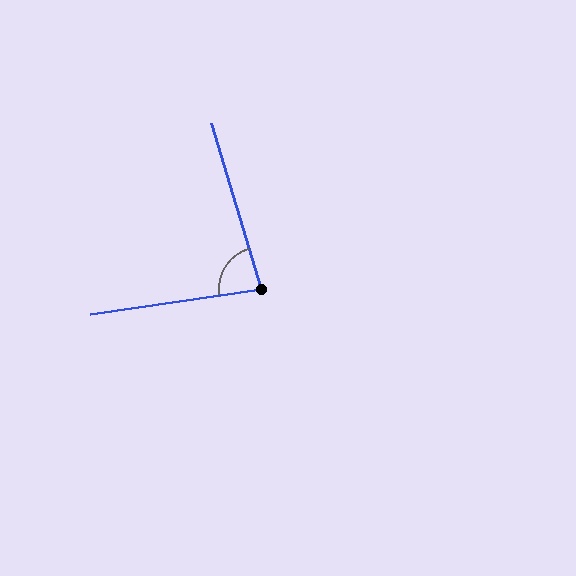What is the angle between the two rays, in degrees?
Approximately 82 degrees.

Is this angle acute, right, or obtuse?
It is acute.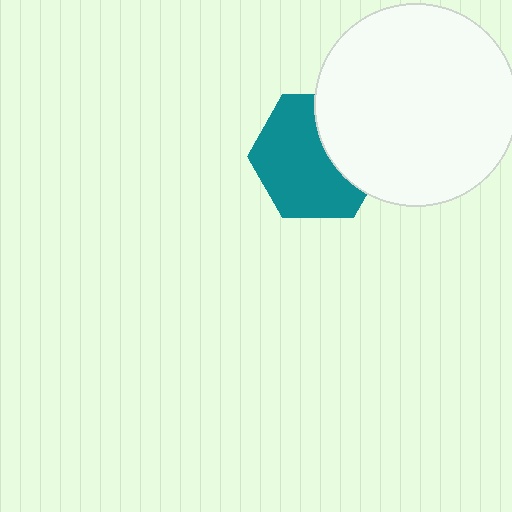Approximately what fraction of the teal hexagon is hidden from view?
Roughly 35% of the teal hexagon is hidden behind the white circle.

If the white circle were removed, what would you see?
You would see the complete teal hexagon.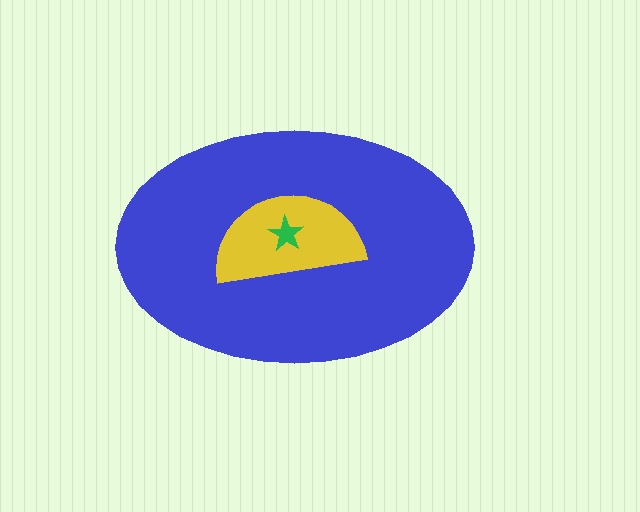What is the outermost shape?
The blue ellipse.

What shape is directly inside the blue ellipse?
The yellow semicircle.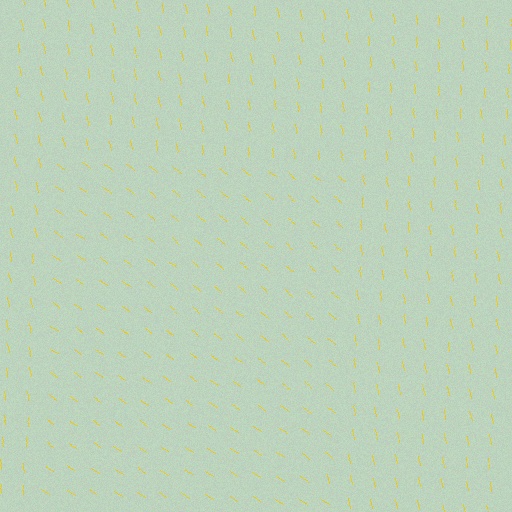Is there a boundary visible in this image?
Yes, there is a texture boundary formed by a change in line orientation.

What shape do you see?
I see a rectangle.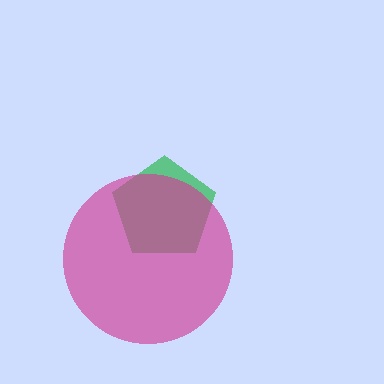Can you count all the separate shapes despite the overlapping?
Yes, there are 2 separate shapes.